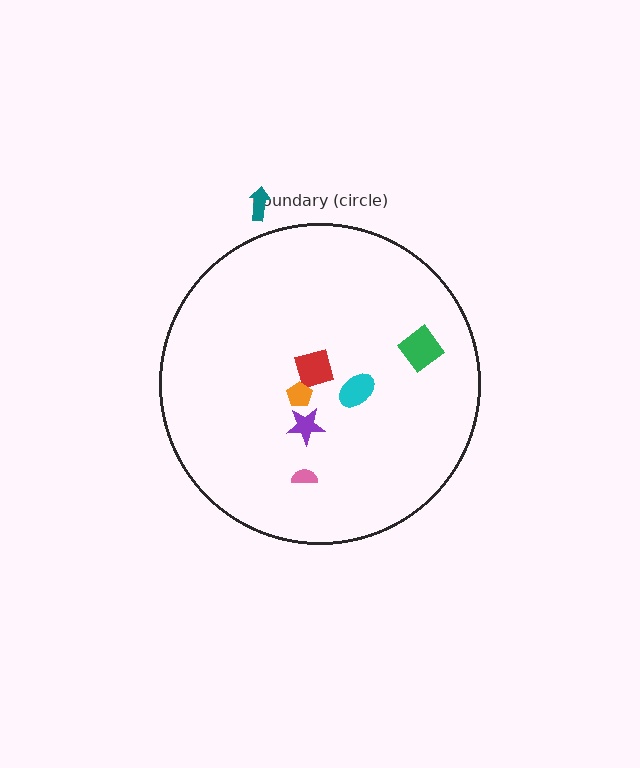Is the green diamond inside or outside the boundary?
Inside.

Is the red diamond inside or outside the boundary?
Inside.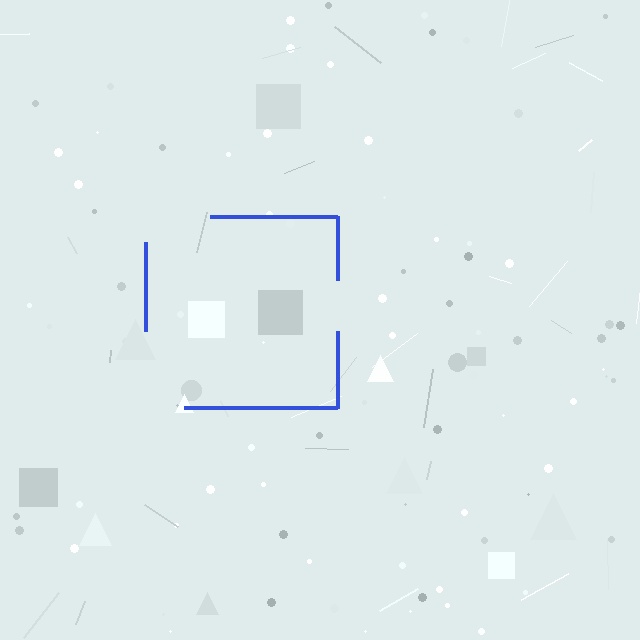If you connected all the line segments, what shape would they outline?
They would outline a square.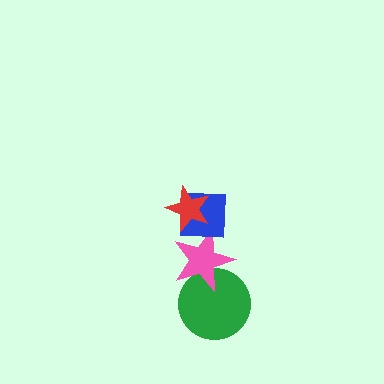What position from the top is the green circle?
The green circle is 4th from the top.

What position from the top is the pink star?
The pink star is 3rd from the top.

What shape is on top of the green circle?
The pink star is on top of the green circle.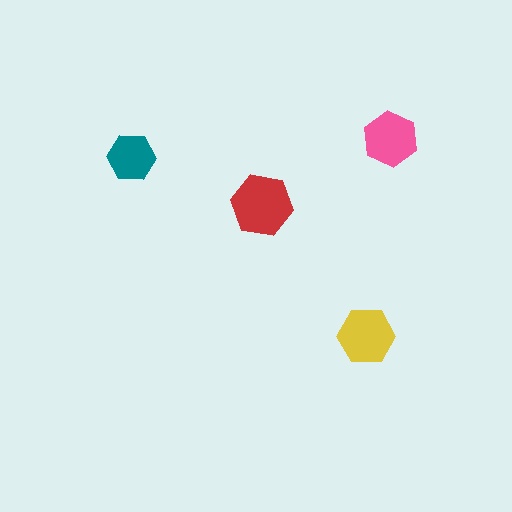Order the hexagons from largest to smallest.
the red one, the yellow one, the pink one, the teal one.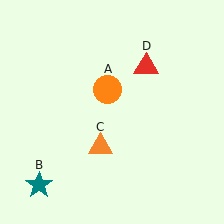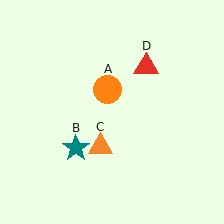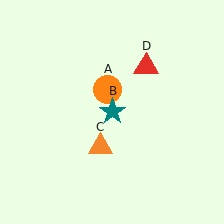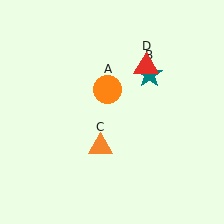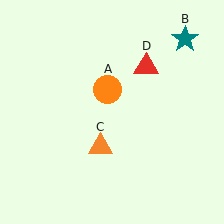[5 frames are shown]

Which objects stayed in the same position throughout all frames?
Orange circle (object A) and orange triangle (object C) and red triangle (object D) remained stationary.